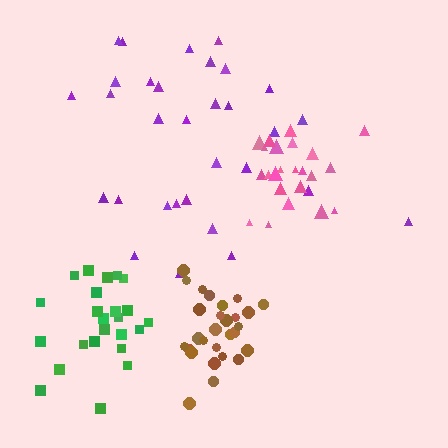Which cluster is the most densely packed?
Pink.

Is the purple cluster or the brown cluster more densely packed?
Brown.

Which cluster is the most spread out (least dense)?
Purple.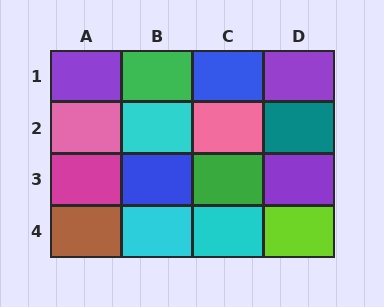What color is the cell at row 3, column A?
Magenta.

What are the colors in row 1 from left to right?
Purple, green, blue, purple.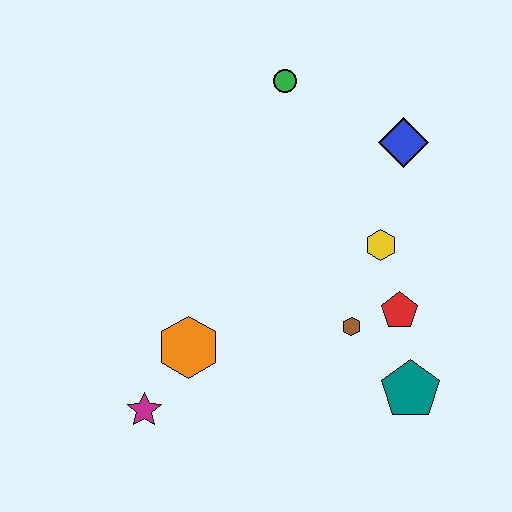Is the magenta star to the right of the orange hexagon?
No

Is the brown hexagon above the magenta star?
Yes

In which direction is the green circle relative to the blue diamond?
The green circle is to the left of the blue diamond.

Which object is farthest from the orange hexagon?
The blue diamond is farthest from the orange hexagon.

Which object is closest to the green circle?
The blue diamond is closest to the green circle.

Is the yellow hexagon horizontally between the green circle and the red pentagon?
Yes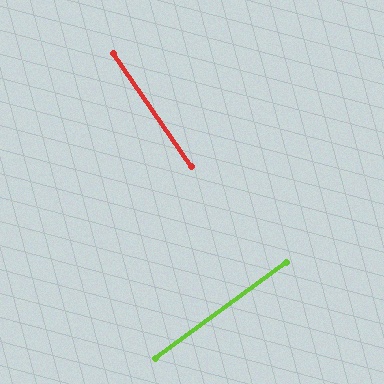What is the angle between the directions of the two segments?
Approximately 88 degrees.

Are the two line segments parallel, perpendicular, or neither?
Perpendicular — they meet at approximately 88°.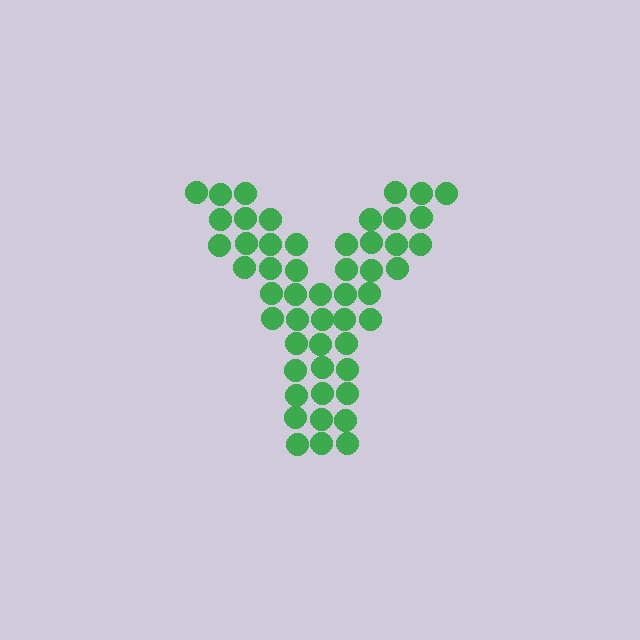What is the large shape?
The large shape is the letter Y.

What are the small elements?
The small elements are circles.